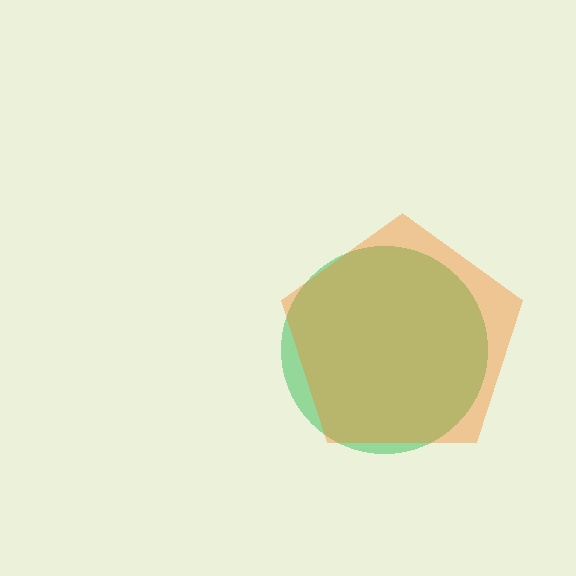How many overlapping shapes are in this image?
There are 2 overlapping shapes in the image.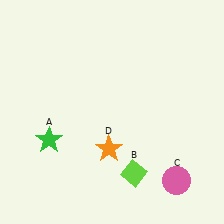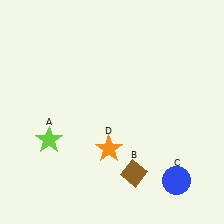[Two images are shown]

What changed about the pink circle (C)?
In Image 1, C is pink. In Image 2, it changed to blue.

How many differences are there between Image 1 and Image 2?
There are 3 differences between the two images.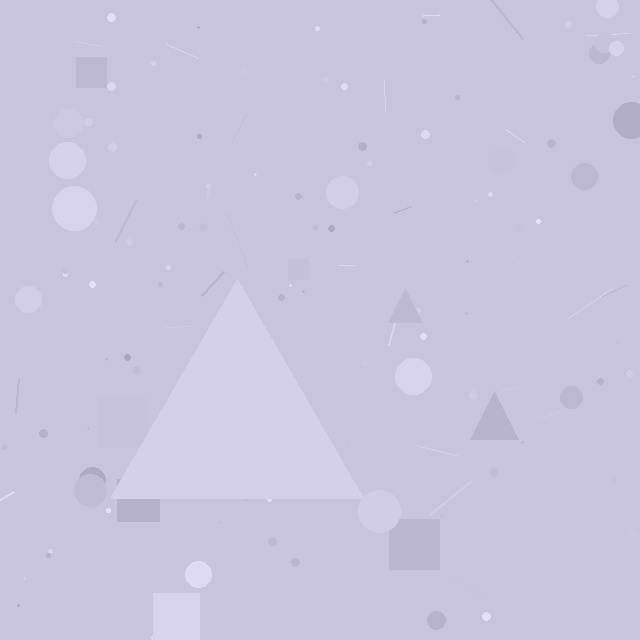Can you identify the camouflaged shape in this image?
The camouflaged shape is a triangle.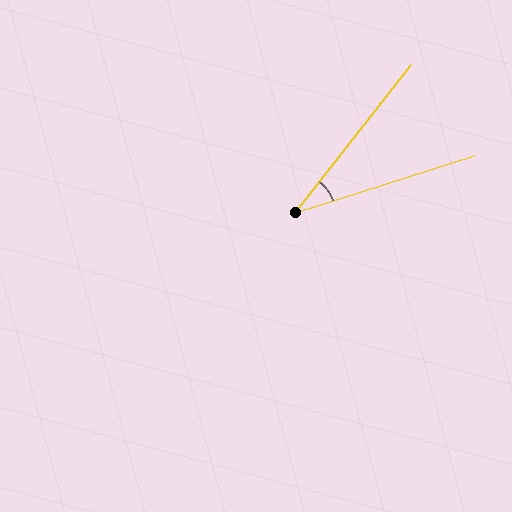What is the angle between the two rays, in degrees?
Approximately 34 degrees.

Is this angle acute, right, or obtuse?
It is acute.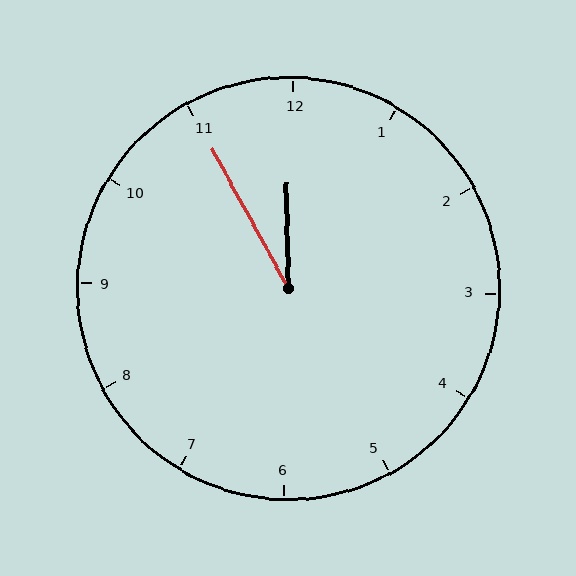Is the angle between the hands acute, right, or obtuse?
It is acute.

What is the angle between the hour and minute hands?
Approximately 28 degrees.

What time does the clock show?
11:55.